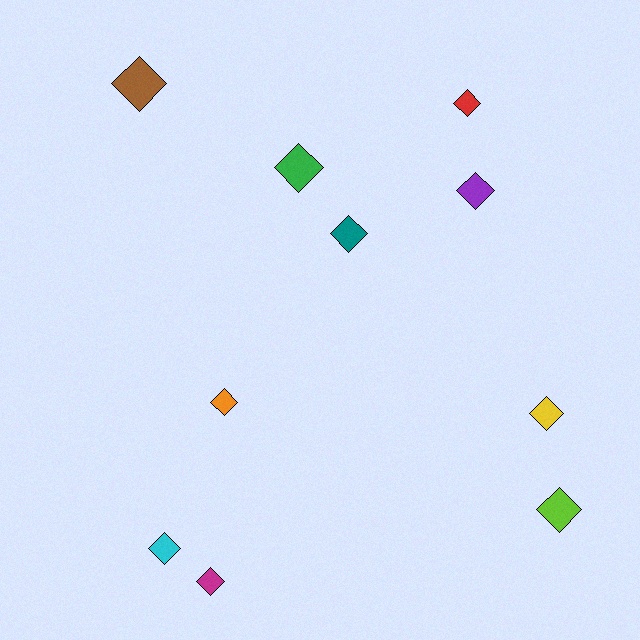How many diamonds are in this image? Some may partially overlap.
There are 10 diamonds.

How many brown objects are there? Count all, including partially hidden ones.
There is 1 brown object.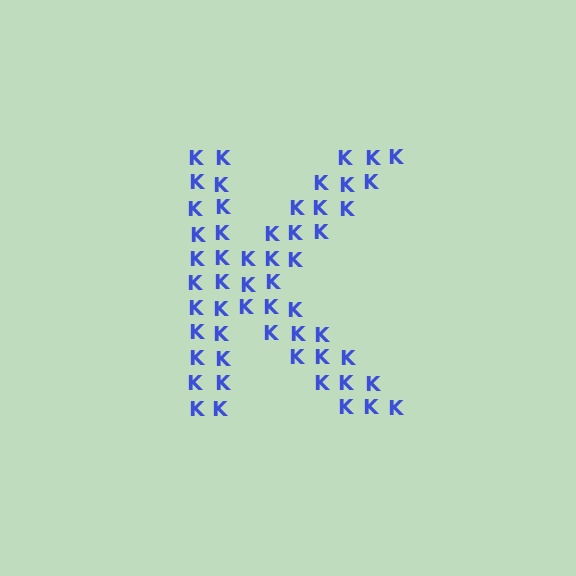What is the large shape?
The large shape is the letter K.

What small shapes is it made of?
It is made of small letter K's.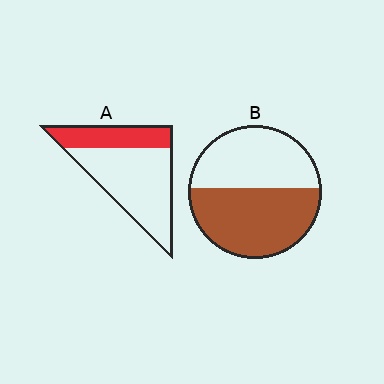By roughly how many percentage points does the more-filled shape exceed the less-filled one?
By roughly 25 percentage points (B over A).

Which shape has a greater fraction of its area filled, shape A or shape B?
Shape B.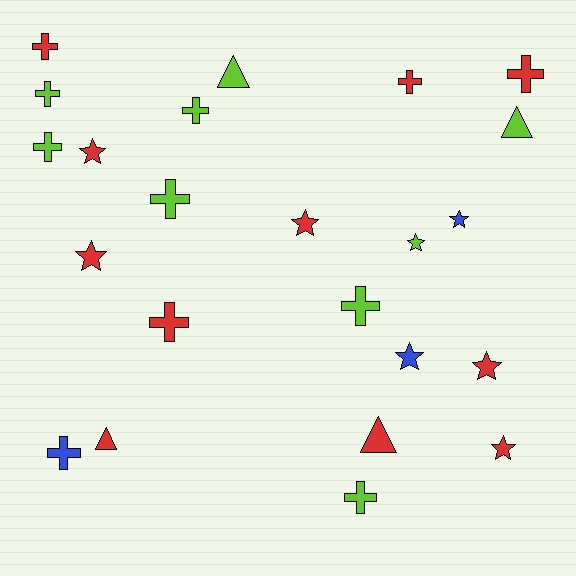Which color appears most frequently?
Red, with 11 objects.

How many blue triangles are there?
There are no blue triangles.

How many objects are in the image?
There are 23 objects.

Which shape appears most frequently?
Cross, with 11 objects.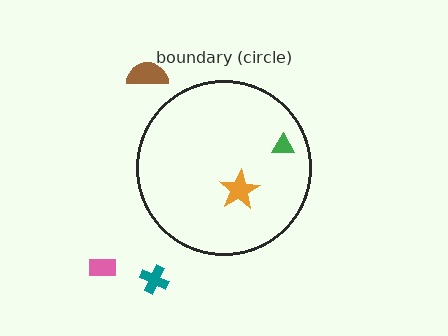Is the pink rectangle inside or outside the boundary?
Outside.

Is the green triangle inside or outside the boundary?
Inside.